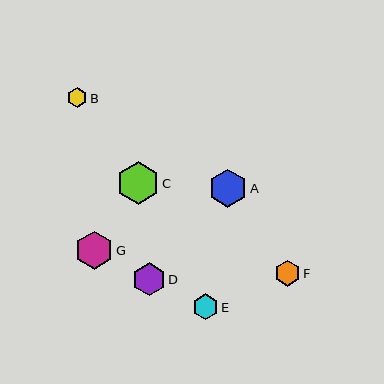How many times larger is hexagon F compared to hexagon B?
Hexagon F is approximately 1.3 times the size of hexagon B.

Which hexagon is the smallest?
Hexagon B is the smallest with a size of approximately 20 pixels.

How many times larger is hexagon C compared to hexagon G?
Hexagon C is approximately 1.1 times the size of hexagon G.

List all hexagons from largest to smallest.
From largest to smallest: C, G, A, D, F, E, B.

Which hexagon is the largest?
Hexagon C is the largest with a size of approximately 43 pixels.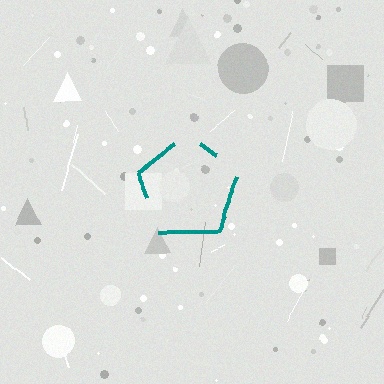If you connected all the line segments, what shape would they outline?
They would outline a pentagon.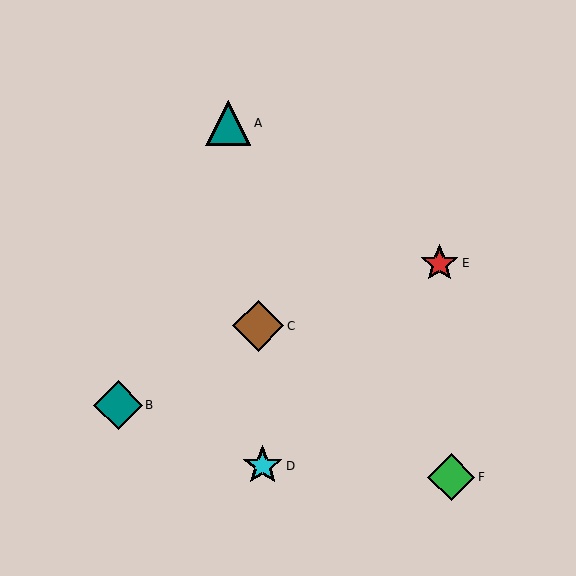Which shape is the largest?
The brown diamond (labeled C) is the largest.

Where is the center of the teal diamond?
The center of the teal diamond is at (118, 405).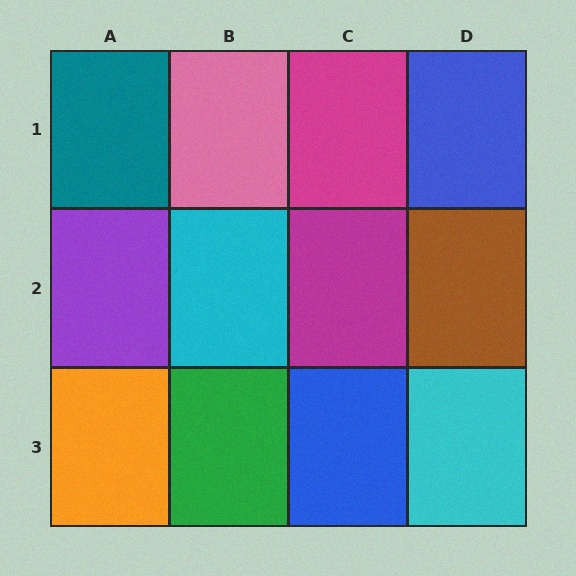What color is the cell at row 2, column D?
Brown.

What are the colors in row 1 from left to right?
Teal, pink, magenta, blue.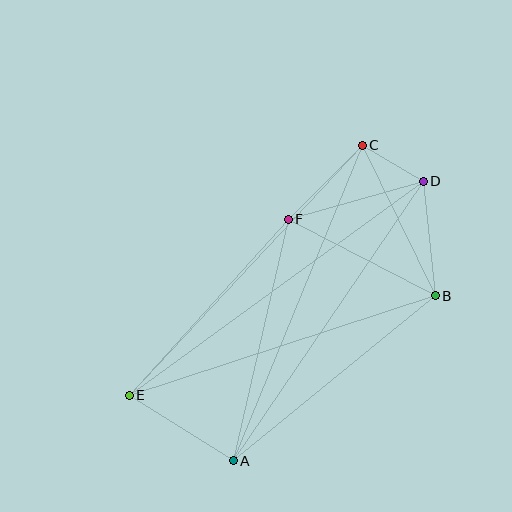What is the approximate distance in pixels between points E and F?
The distance between E and F is approximately 237 pixels.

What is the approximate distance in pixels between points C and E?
The distance between C and E is approximately 342 pixels.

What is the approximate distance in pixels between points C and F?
The distance between C and F is approximately 105 pixels.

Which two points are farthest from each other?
Points D and E are farthest from each other.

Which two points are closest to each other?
Points C and D are closest to each other.